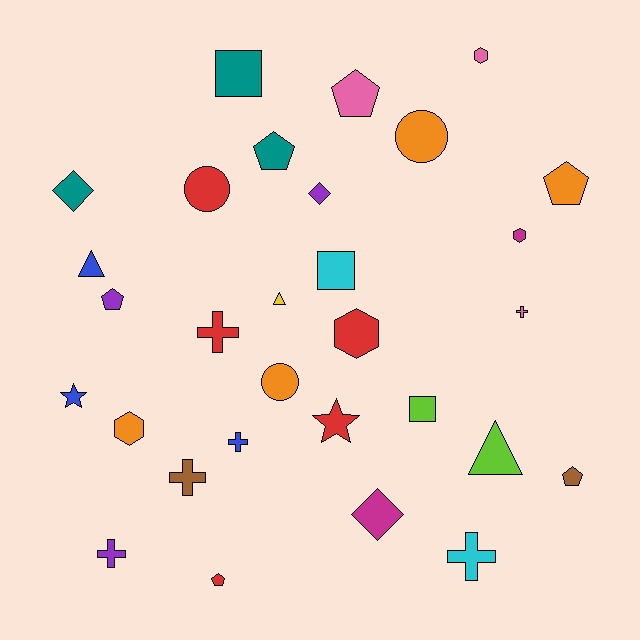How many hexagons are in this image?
There are 4 hexagons.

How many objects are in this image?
There are 30 objects.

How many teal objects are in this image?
There are 3 teal objects.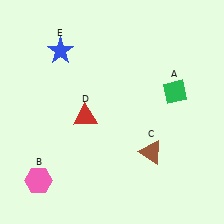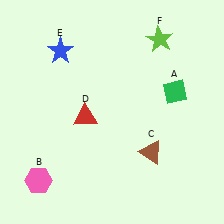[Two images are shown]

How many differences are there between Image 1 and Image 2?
There is 1 difference between the two images.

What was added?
A lime star (F) was added in Image 2.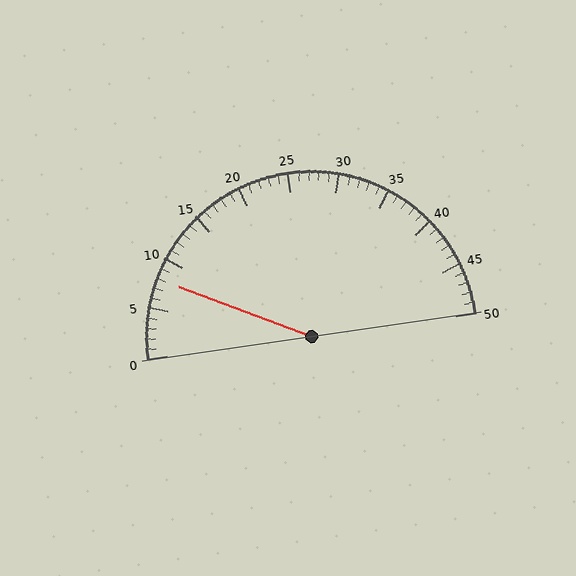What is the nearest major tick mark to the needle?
The nearest major tick mark is 10.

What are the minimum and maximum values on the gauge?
The gauge ranges from 0 to 50.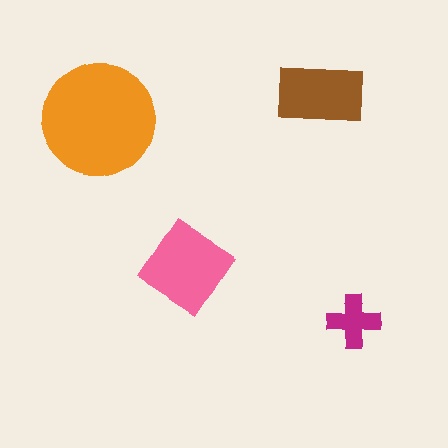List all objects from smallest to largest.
The magenta cross, the brown rectangle, the pink diamond, the orange circle.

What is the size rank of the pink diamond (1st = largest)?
2nd.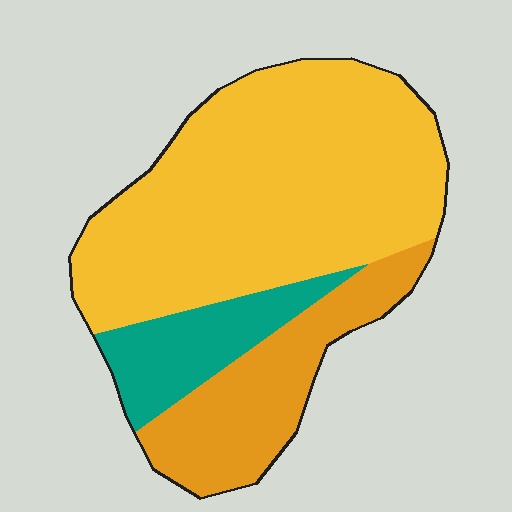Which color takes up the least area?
Teal, at roughly 15%.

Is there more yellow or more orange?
Yellow.